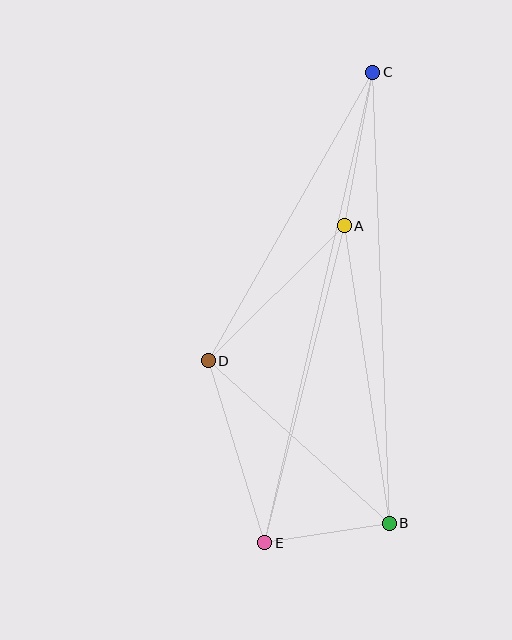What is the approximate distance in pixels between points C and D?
The distance between C and D is approximately 332 pixels.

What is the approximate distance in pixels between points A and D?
The distance between A and D is approximately 191 pixels.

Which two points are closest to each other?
Points B and E are closest to each other.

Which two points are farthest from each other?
Points C and E are farthest from each other.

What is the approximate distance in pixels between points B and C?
The distance between B and C is approximately 452 pixels.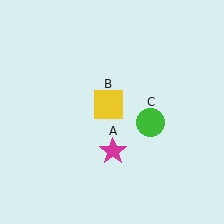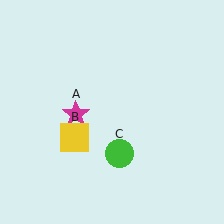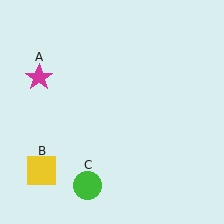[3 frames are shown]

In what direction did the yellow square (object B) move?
The yellow square (object B) moved down and to the left.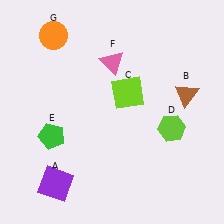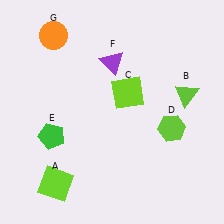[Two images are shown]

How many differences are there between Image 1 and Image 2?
There are 3 differences between the two images.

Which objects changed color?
A changed from purple to lime. B changed from brown to lime. F changed from pink to purple.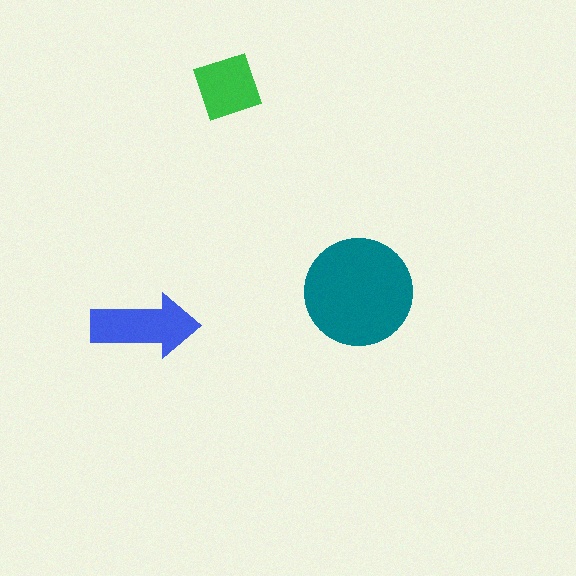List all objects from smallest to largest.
The green diamond, the blue arrow, the teal circle.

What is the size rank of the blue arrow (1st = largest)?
2nd.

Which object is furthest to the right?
The teal circle is rightmost.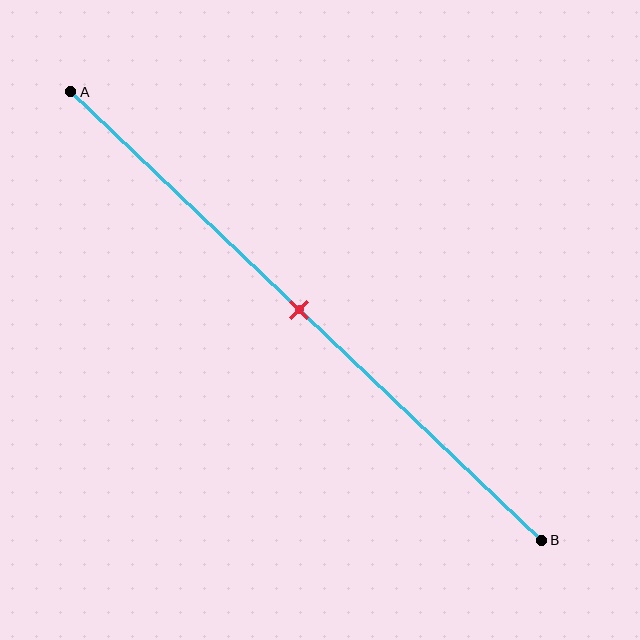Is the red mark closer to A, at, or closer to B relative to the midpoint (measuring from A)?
The red mark is approximately at the midpoint of segment AB.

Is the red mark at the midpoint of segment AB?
Yes, the mark is approximately at the midpoint.